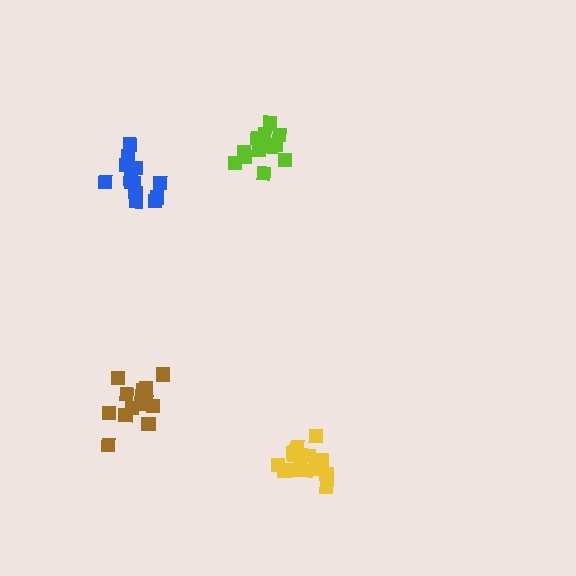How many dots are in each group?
Group 1: 18 dots, Group 2: 14 dots, Group 3: 15 dots, Group 4: 15 dots (62 total).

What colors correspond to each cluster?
The clusters are colored: yellow, blue, brown, lime.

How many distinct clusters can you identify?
There are 4 distinct clusters.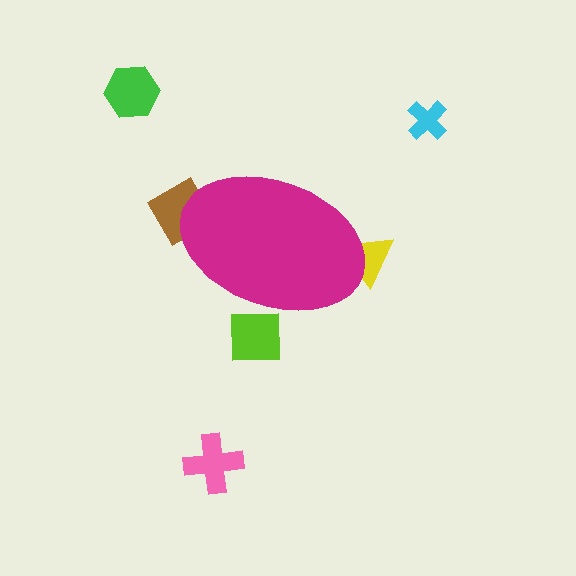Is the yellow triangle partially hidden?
Yes, the yellow triangle is partially hidden behind the magenta ellipse.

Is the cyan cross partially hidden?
No, the cyan cross is fully visible.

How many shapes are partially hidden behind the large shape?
3 shapes are partially hidden.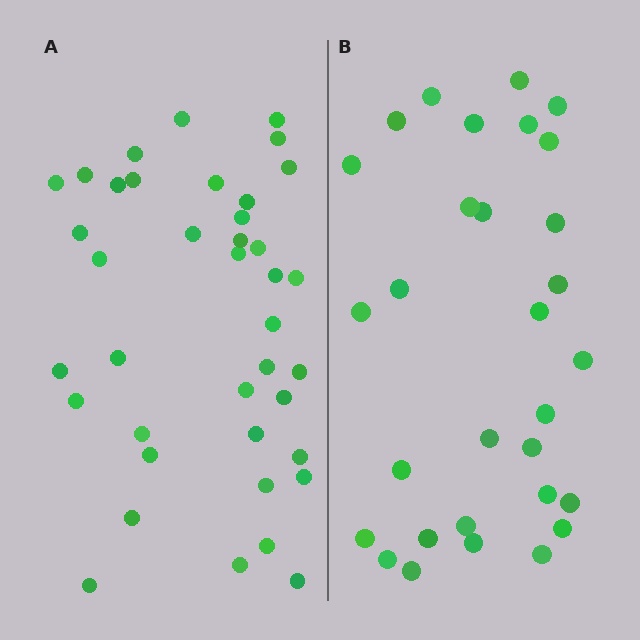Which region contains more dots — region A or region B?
Region A (the left region) has more dots.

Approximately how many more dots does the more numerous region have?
Region A has roughly 8 or so more dots than region B.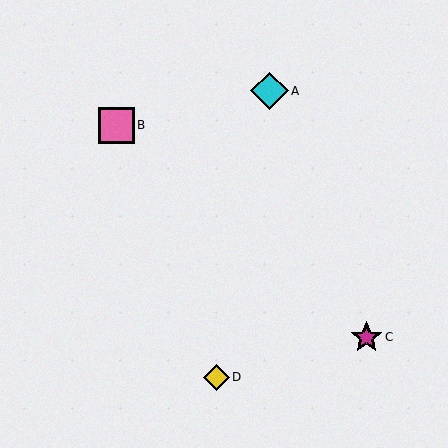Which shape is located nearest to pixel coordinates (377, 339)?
The magenta star (labeled C) at (366, 337) is nearest to that location.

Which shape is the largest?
The cyan diamond (labeled A) is the largest.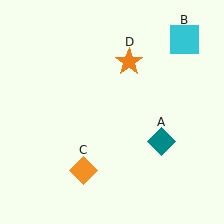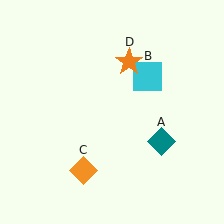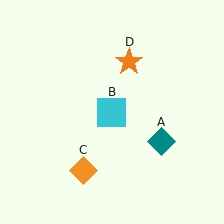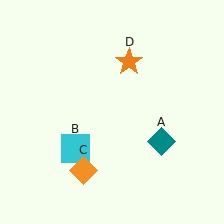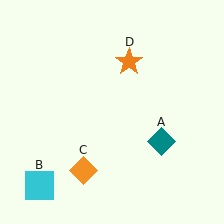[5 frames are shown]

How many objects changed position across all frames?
1 object changed position: cyan square (object B).